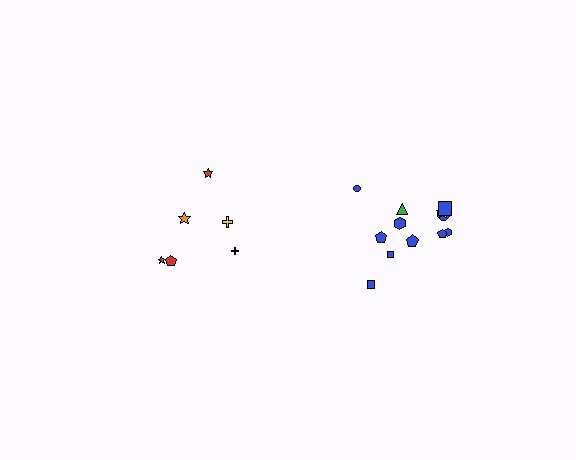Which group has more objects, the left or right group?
The right group.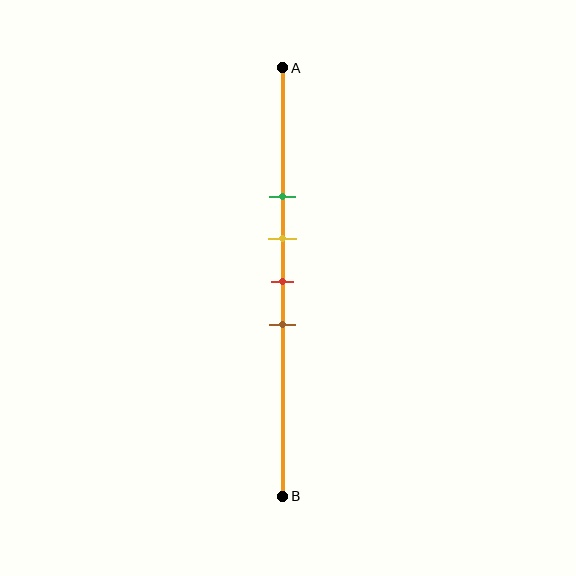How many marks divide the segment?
There are 4 marks dividing the segment.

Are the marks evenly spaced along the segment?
Yes, the marks are approximately evenly spaced.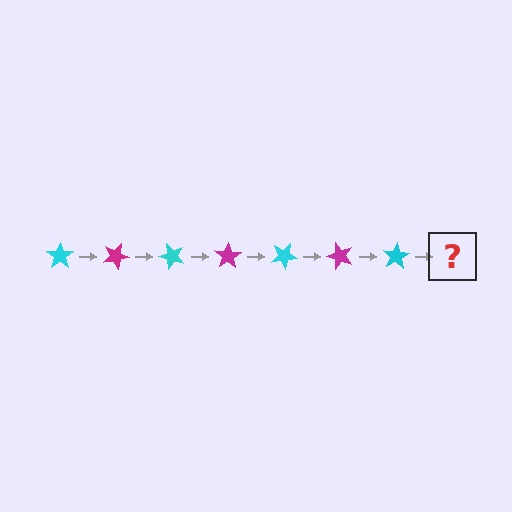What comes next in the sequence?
The next element should be a magenta star, rotated 175 degrees from the start.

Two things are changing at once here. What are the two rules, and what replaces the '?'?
The two rules are that it rotates 25 degrees each step and the color cycles through cyan and magenta. The '?' should be a magenta star, rotated 175 degrees from the start.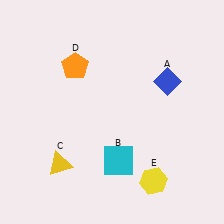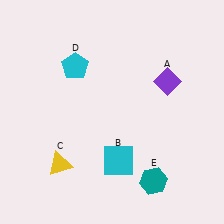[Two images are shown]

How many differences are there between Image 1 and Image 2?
There are 3 differences between the two images.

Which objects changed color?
A changed from blue to purple. D changed from orange to cyan. E changed from yellow to teal.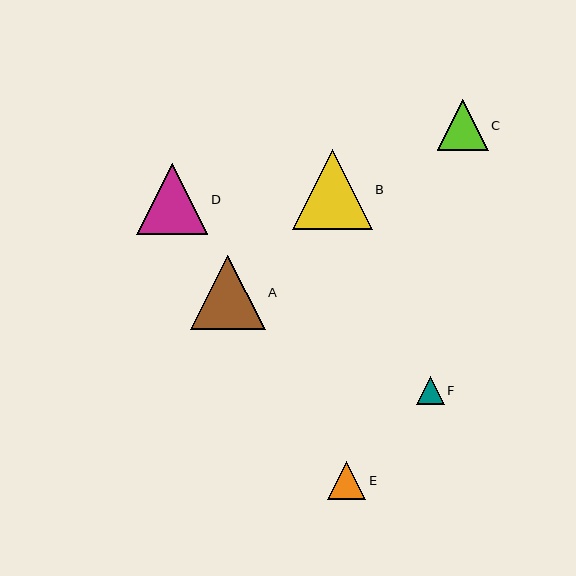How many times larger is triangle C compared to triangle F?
Triangle C is approximately 1.9 times the size of triangle F.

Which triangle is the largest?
Triangle B is the largest with a size of approximately 80 pixels.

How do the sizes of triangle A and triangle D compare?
Triangle A and triangle D are approximately the same size.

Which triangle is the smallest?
Triangle F is the smallest with a size of approximately 27 pixels.